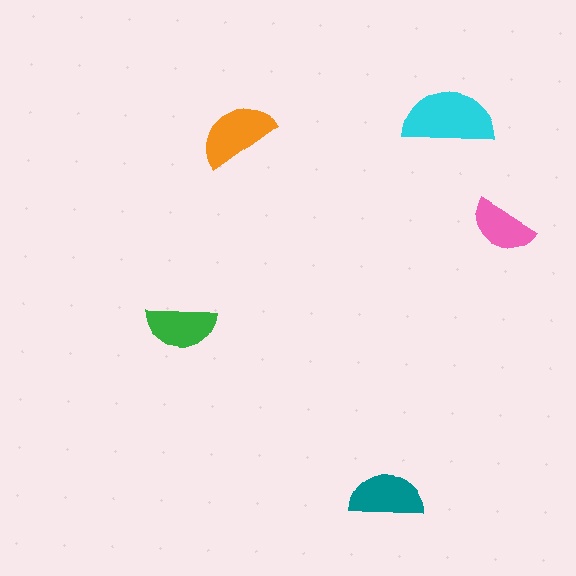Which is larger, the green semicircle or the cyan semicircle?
The cyan one.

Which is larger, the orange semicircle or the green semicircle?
The orange one.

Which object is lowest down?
The teal semicircle is bottommost.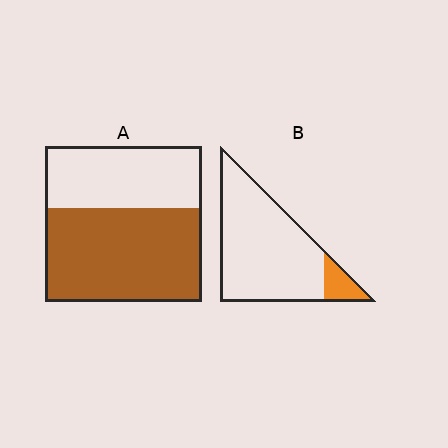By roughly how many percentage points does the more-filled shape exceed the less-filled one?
By roughly 50 percentage points (A over B).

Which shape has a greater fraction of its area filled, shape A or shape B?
Shape A.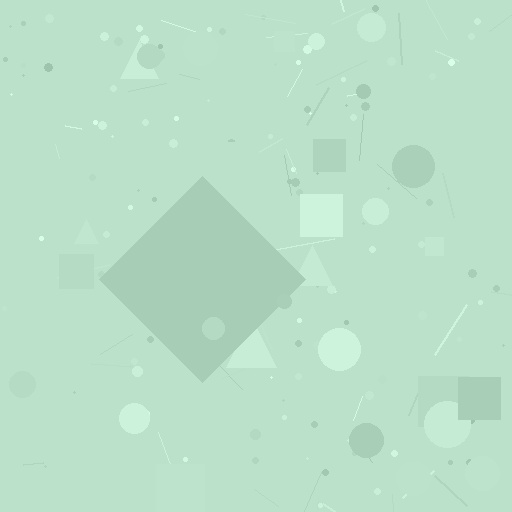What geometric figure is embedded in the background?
A diamond is embedded in the background.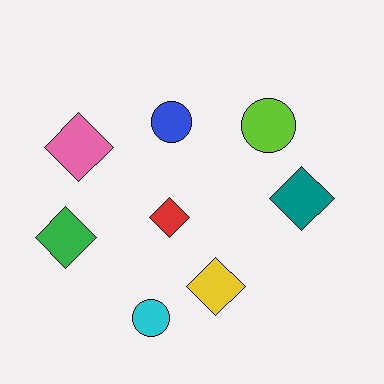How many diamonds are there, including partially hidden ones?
There are 5 diamonds.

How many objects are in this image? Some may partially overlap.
There are 8 objects.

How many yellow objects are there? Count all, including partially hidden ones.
There is 1 yellow object.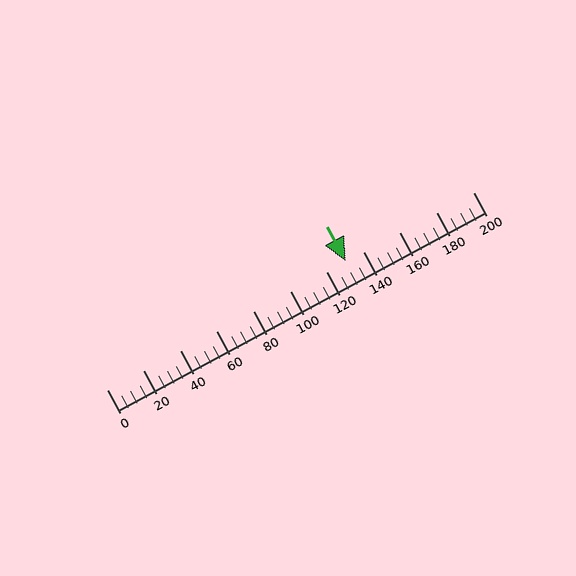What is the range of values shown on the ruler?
The ruler shows values from 0 to 200.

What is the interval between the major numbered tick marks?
The major tick marks are spaced 20 units apart.